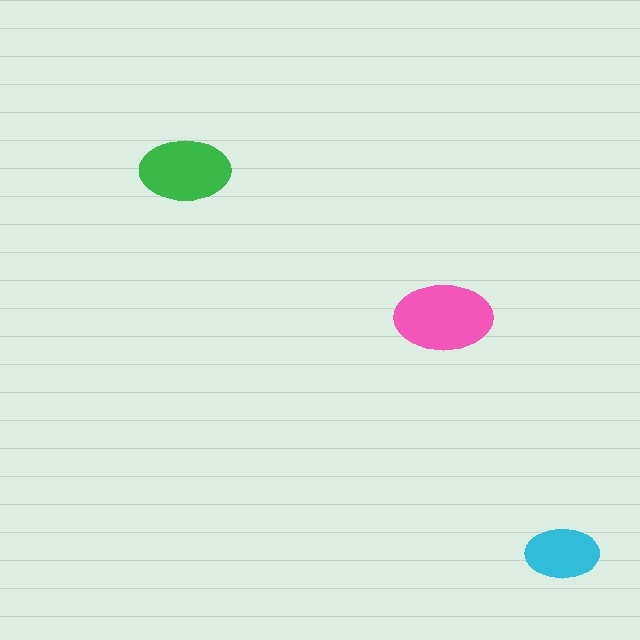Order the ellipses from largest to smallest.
the pink one, the green one, the cyan one.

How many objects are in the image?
There are 3 objects in the image.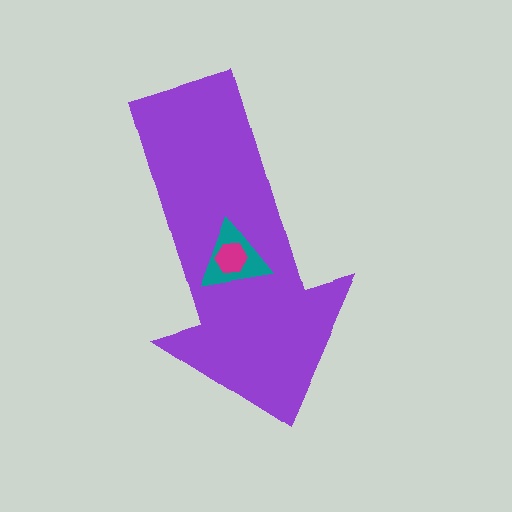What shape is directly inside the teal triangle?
The magenta hexagon.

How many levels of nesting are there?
3.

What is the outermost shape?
The purple arrow.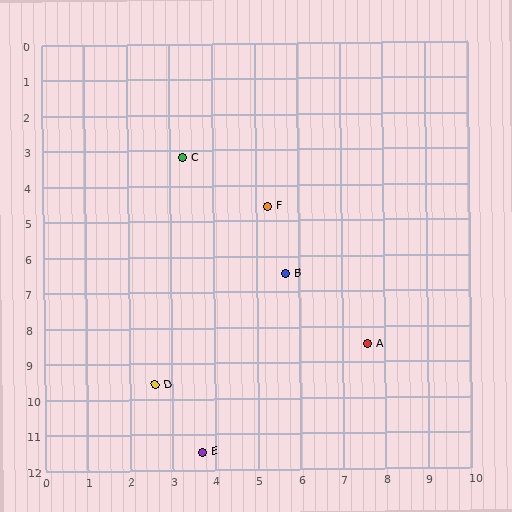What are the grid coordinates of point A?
Point A is at approximately (7.6, 8.5).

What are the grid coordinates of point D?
Point D is at approximately (2.6, 9.6).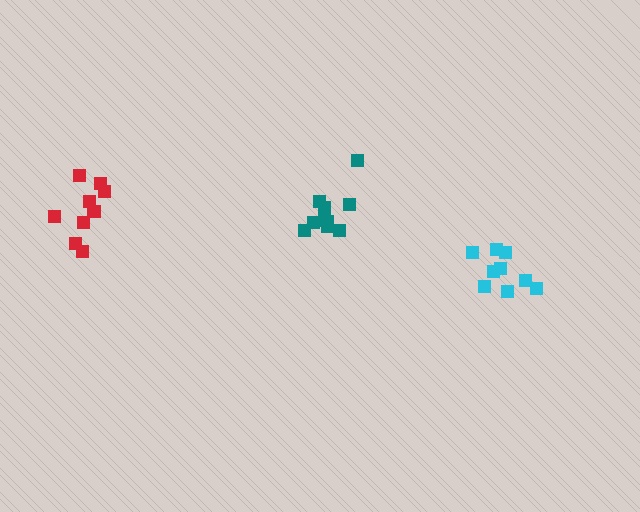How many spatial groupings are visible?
There are 3 spatial groupings.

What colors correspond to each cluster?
The clusters are colored: red, teal, cyan.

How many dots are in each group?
Group 1: 10 dots, Group 2: 10 dots, Group 3: 9 dots (29 total).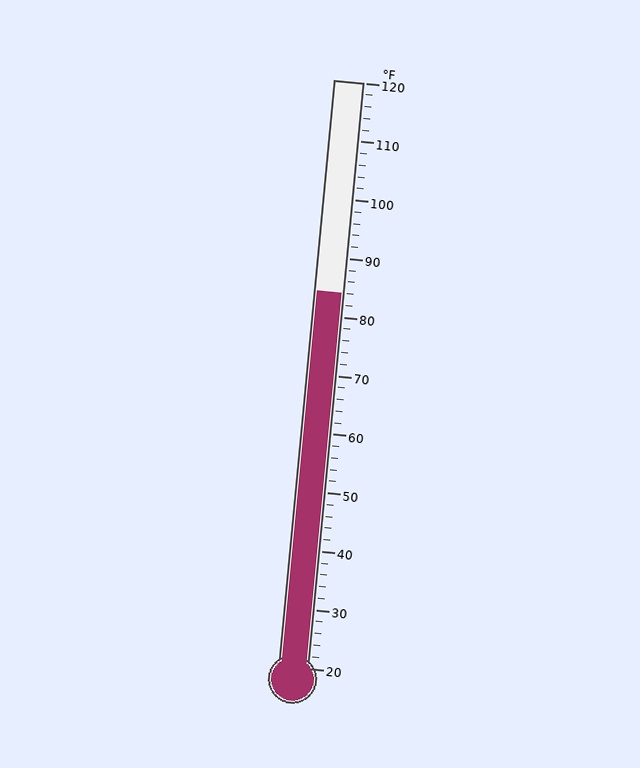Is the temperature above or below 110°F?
The temperature is below 110°F.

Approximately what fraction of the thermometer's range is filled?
The thermometer is filled to approximately 65% of its range.